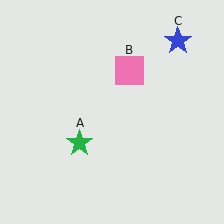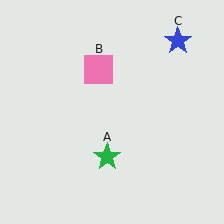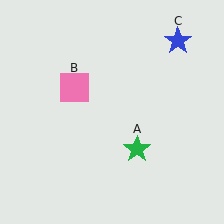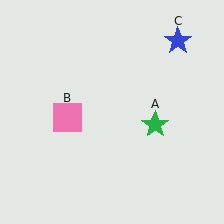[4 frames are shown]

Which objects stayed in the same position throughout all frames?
Blue star (object C) remained stationary.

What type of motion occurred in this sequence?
The green star (object A), pink square (object B) rotated counterclockwise around the center of the scene.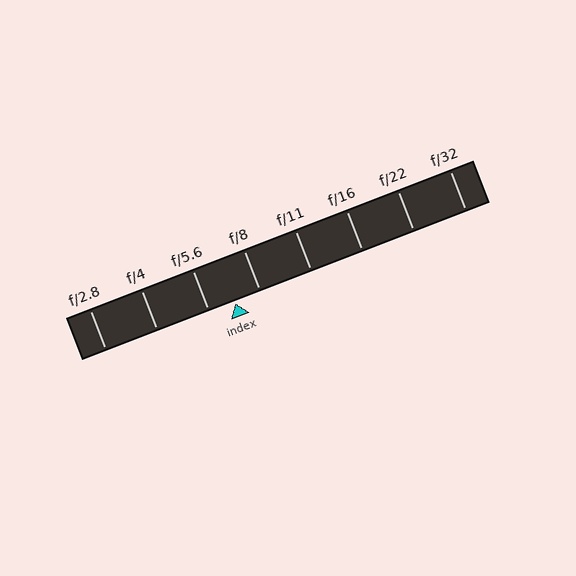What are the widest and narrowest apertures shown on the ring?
The widest aperture shown is f/2.8 and the narrowest is f/32.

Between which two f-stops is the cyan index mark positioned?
The index mark is between f/5.6 and f/8.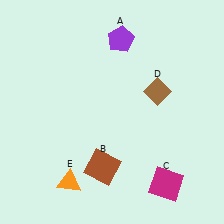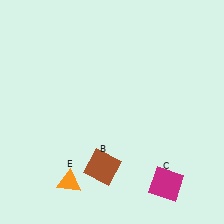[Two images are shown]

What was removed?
The purple pentagon (A), the brown diamond (D) were removed in Image 2.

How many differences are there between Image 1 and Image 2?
There are 2 differences between the two images.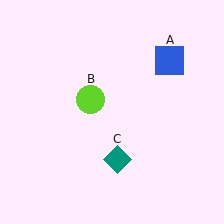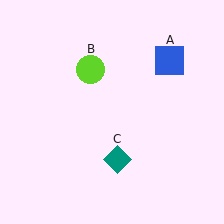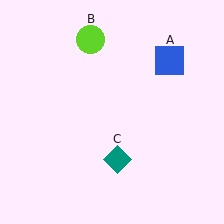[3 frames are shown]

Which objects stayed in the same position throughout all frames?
Blue square (object A) and teal diamond (object C) remained stationary.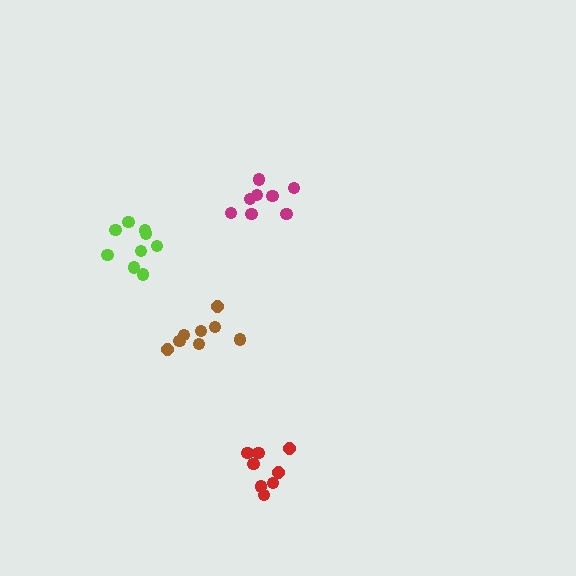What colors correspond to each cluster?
The clusters are colored: magenta, lime, brown, red.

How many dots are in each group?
Group 1: 8 dots, Group 2: 9 dots, Group 3: 8 dots, Group 4: 8 dots (33 total).